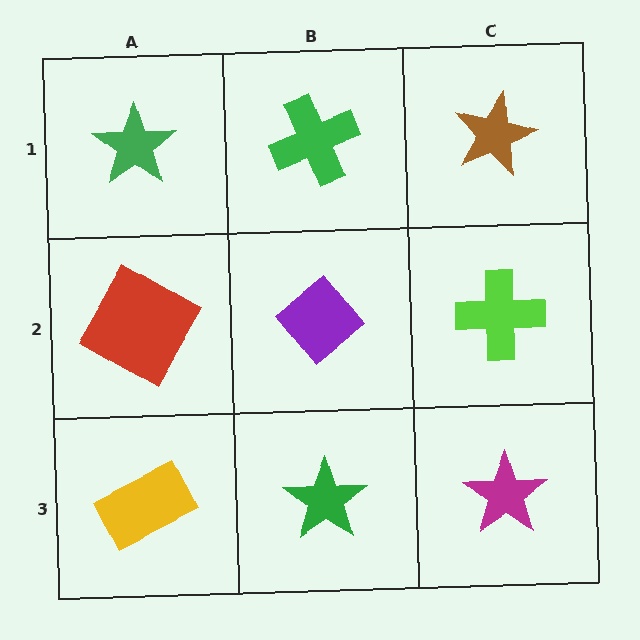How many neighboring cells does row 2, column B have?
4.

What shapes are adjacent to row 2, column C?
A brown star (row 1, column C), a magenta star (row 3, column C), a purple diamond (row 2, column B).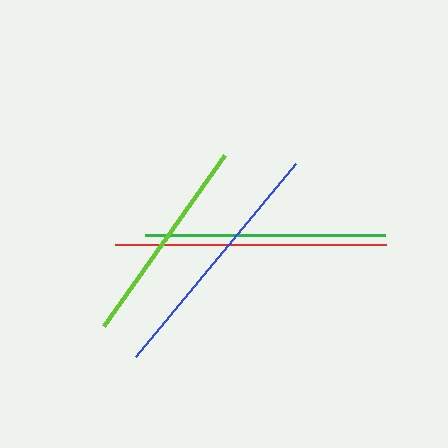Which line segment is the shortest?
The lime line is the shortest at approximately 209 pixels.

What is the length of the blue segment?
The blue segment is approximately 251 pixels long.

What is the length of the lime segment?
The lime segment is approximately 209 pixels long.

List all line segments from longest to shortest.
From longest to shortest: red, blue, green, lime.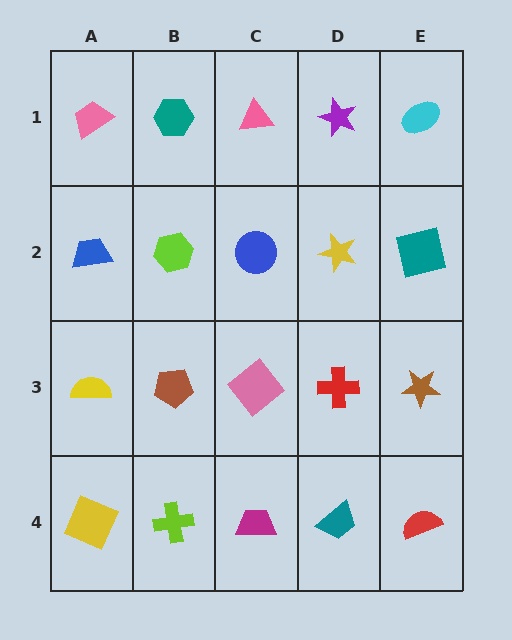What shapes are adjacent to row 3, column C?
A blue circle (row 2, column C), a magenta trapezoid (row 4, column C), a brown pentagon (row 3, column B), a red cross (row 3, column D).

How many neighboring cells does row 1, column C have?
3.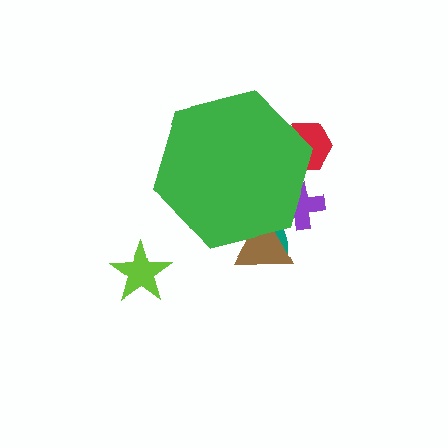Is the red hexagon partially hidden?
Yes, the red hexagon is partially hidden behind the green hexagon.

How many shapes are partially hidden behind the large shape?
4 shapes are partially hidden.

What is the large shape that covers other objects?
A green hexagon.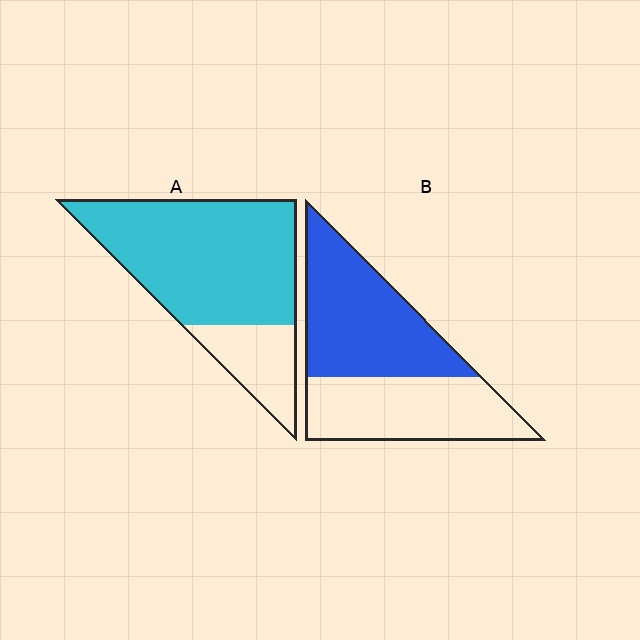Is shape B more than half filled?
Yes.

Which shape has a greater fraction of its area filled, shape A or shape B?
Shape A.